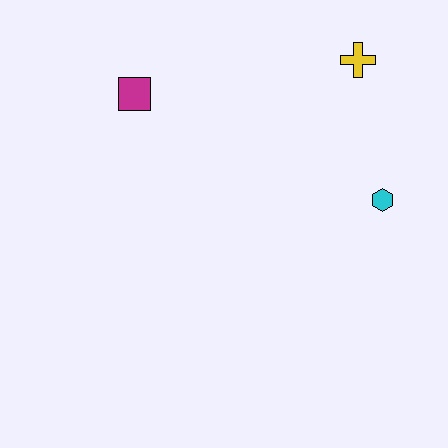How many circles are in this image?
There are no circles.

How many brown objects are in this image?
There are no brown objects.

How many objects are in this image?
There are 3 objects.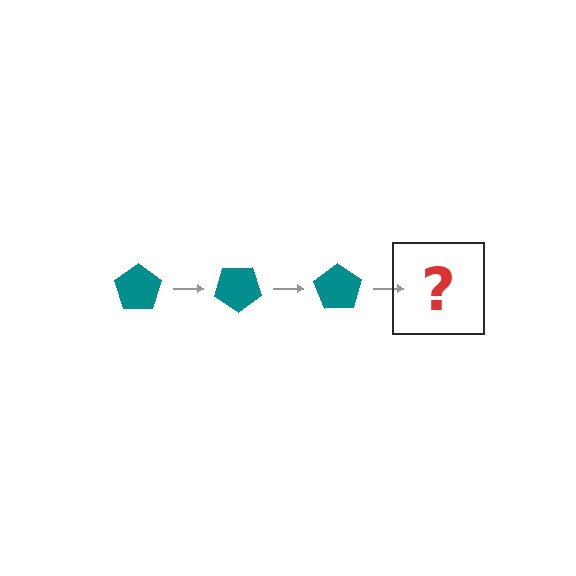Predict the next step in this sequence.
The next step is a teal pentagon rotated 105 degrees.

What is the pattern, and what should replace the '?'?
The pattern is that the pentagon rotates 35 degrees each step. The '?' should be a teal pentagon rotated 105 degrees.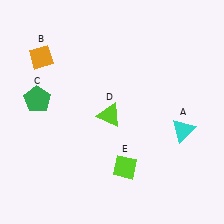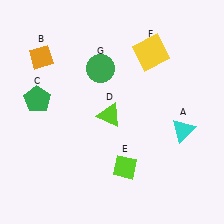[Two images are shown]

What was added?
A yellow square (F), a green circle (G) were added in Image 2.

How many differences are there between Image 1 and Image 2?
There are 2 differences between the two images.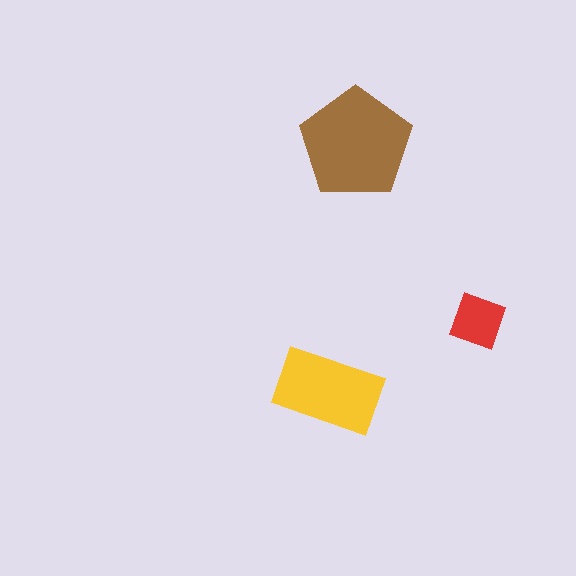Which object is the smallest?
The red diamond.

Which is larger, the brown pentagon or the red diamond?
The brown pentagon.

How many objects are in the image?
There are 3 objects in the image.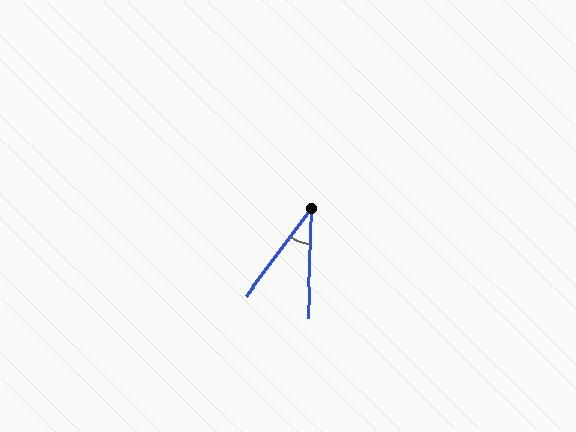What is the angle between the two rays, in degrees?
Approximately 35 degrees.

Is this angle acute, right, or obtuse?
It is acute.